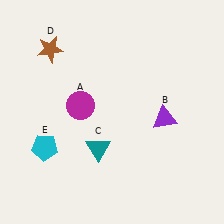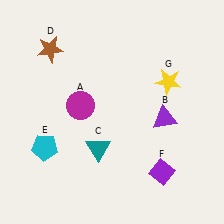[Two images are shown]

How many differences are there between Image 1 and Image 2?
There are 2 differences between the two images.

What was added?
A purple diamond (F), a yellow star (G) were added in Image 2.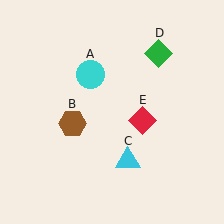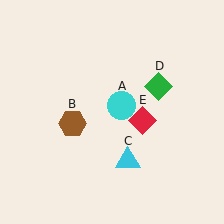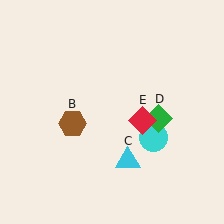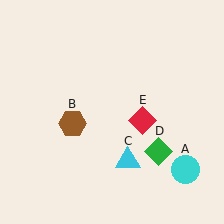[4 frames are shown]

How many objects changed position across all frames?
2 objects changed position: cyan circle (object A), green diamond (object D).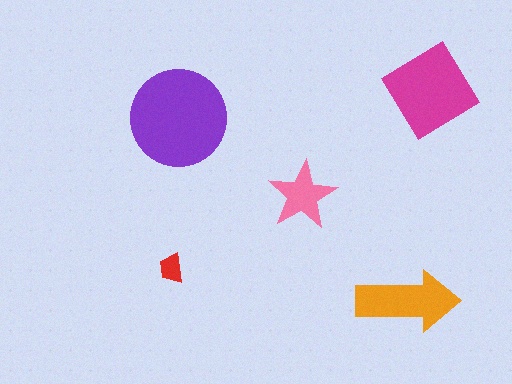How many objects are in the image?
There are 5 objects in the image.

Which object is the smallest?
The red trapezoid.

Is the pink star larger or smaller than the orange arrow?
Smaller.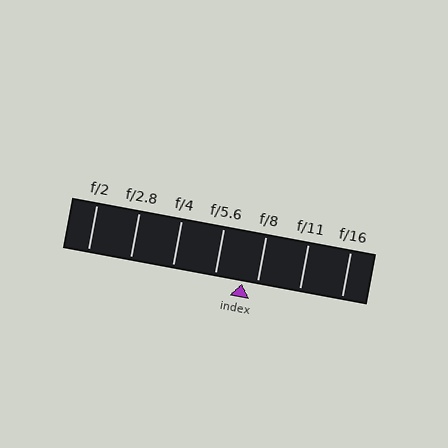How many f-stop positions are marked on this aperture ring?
There are 7 f-stop positions marked.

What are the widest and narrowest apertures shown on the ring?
The widest aperture shown is f/2 and the narrowest is f/16.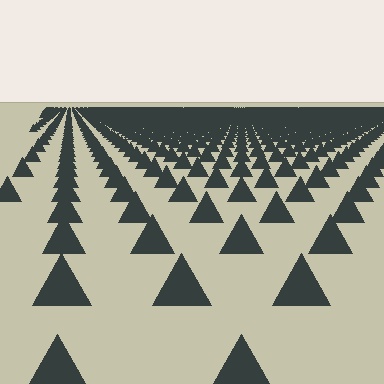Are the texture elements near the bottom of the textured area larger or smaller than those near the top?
Larger. Near the bottom, elements are closer to the viewer and appear at a bigger on-screen size.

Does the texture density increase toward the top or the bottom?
Density increases toward the top.